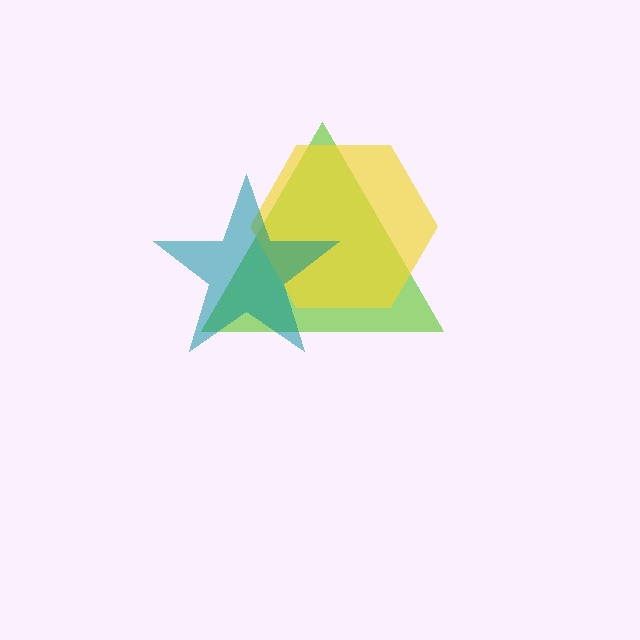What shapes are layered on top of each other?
The layered shapes are: a lime triangle, a yellow hexagon, a teal star.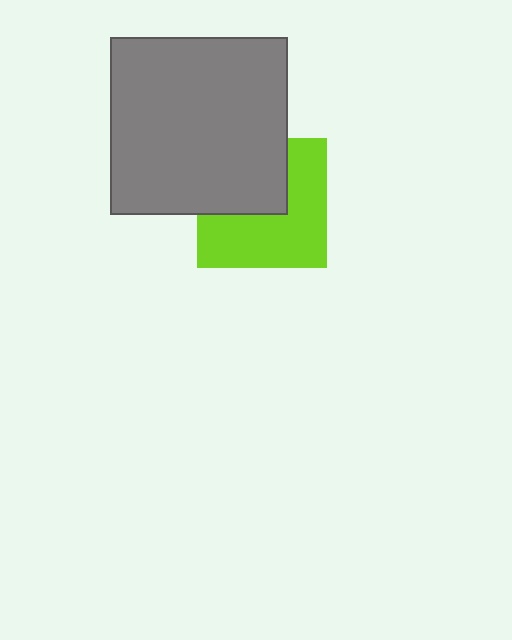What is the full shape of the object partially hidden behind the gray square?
The partially hidden object is a lime square.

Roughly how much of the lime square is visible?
About half of it is visible (roughly 58%).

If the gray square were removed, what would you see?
You would see the complete lime square.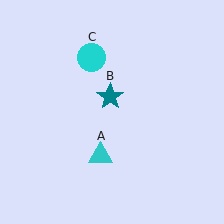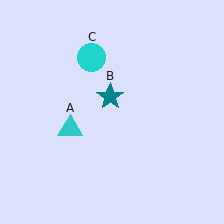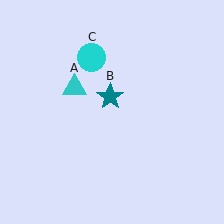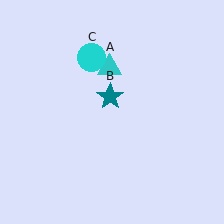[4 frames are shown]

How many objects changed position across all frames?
1 object changed position: cyan triangle (object A).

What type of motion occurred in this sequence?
The cyan triangle (object A) rotated clockwise around the center of the scene.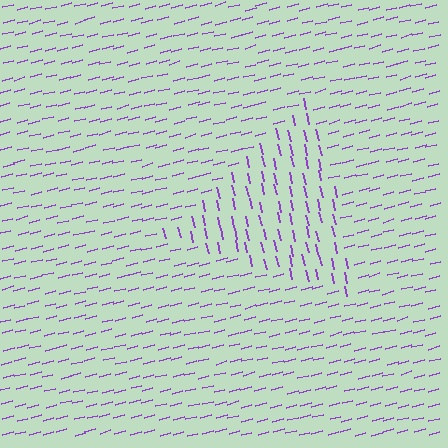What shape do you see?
I see a triangle.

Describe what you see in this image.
The image is filled with small purple line segments. A triangle region in the image has lines oriented differently from the surrounding lines, creating a visible texture boundary.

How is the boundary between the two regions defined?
The boundary is defined purely by a change in line orientation (approximately 88 degrees difference). All lines are the same color and thickness.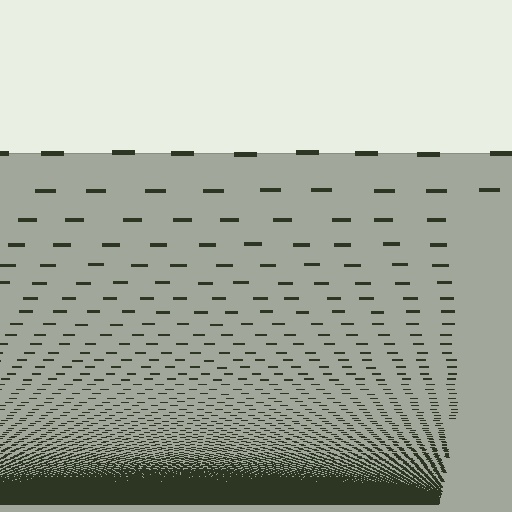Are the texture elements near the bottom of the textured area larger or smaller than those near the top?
Smaller. The gradient is inverted — elements near the bottom are smaller and denser.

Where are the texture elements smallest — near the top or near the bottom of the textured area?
Near the bottom.